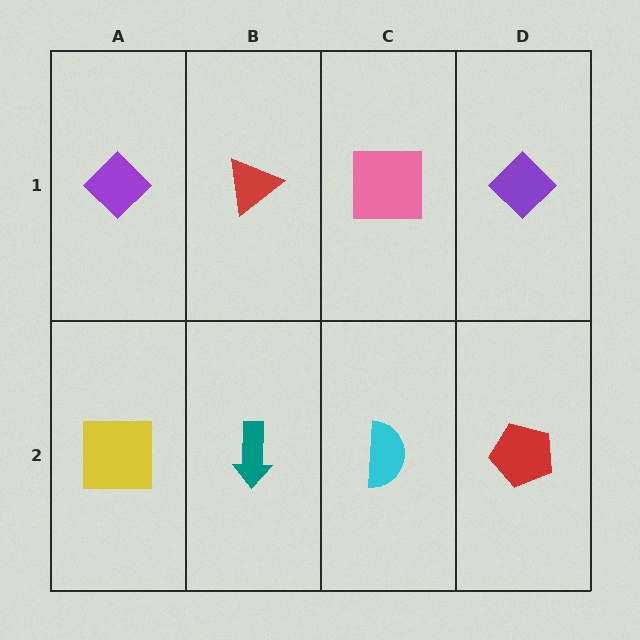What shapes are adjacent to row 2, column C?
A pink square (row 1, column C), a teal arrow (row 2, column B), a red pentagon (row 2, column D).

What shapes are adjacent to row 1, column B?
A teal arrow (row 2, column B), a purple diamond (row 1, column A), a pink square (row 1, column C).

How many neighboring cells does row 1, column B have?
3.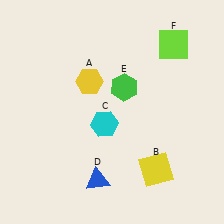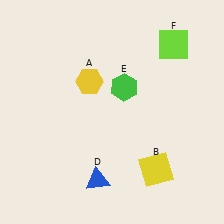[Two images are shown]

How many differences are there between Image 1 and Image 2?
There is 1 difference between the two images.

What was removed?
The cyan hexagon (C) was removed in Image 2.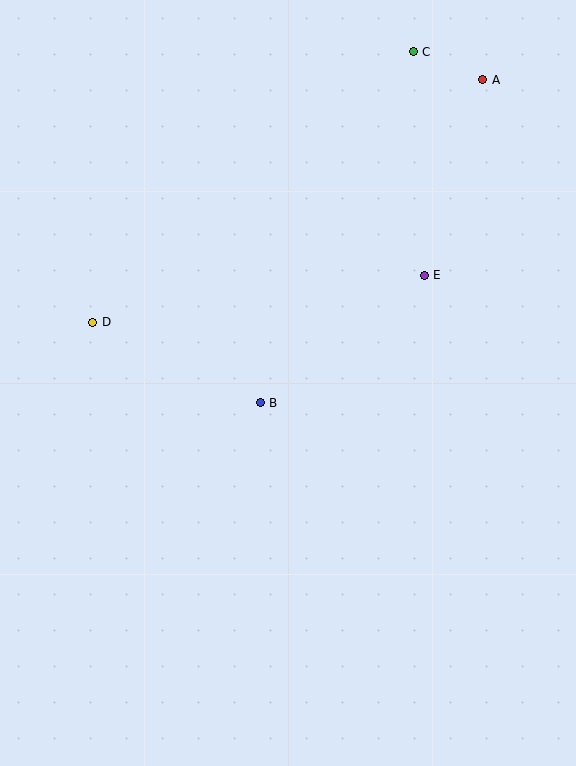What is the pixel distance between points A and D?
The distance between A and D is 459 pixels.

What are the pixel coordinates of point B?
Point B is at (260, 403).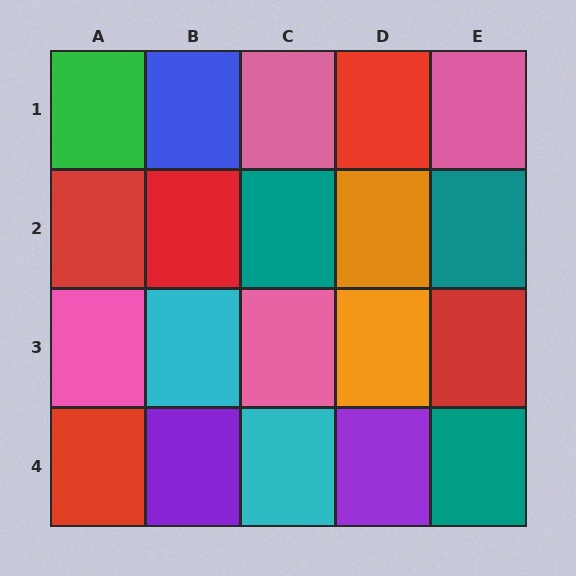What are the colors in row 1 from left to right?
Green, blue, pink, red, pink.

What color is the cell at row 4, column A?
Red.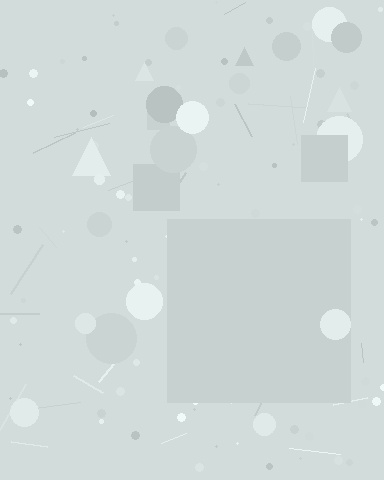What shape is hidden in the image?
A square is hidden in the image.